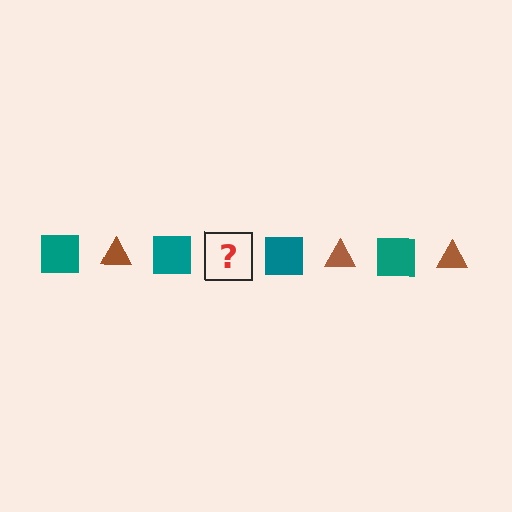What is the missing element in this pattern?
The missing element is a brown triangle.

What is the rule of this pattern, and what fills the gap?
The rule is that the pattern alternates between teal square and brown triangle. The gap should be filled with a brown triangle.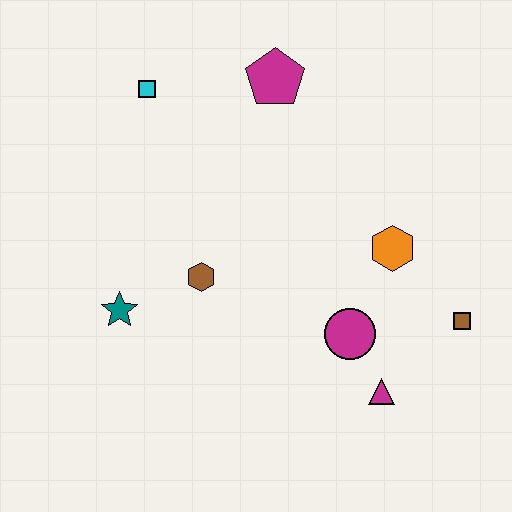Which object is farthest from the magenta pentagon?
The magenta triangle is farthest from the magenta pentagon.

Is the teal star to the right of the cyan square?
No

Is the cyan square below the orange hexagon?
No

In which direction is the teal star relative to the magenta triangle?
The teal star is to the left of the magenta triangle.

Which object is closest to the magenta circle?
The magenta triangle is closest to the magenta circle.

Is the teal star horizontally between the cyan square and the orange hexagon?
No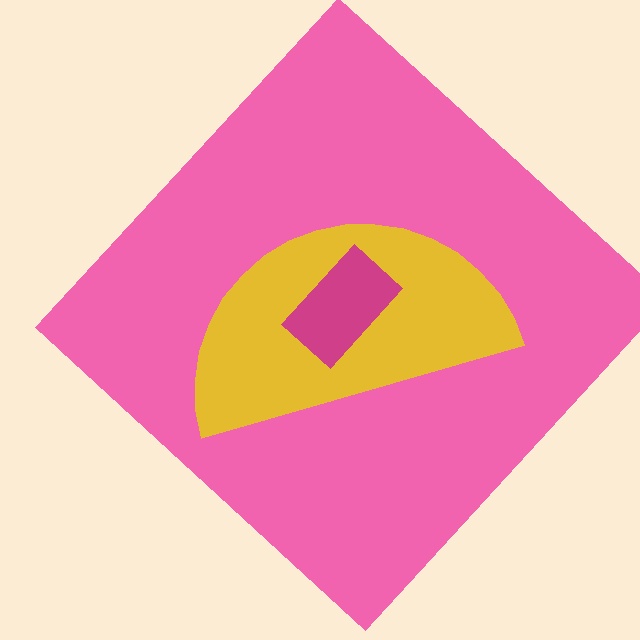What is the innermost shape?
The magenta rectangle.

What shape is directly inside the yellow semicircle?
The magenta rectangle.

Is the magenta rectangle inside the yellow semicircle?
Yes.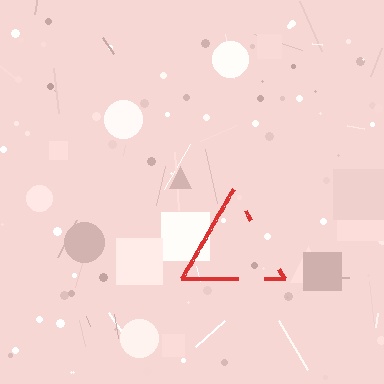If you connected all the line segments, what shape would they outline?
They would outline a triangle.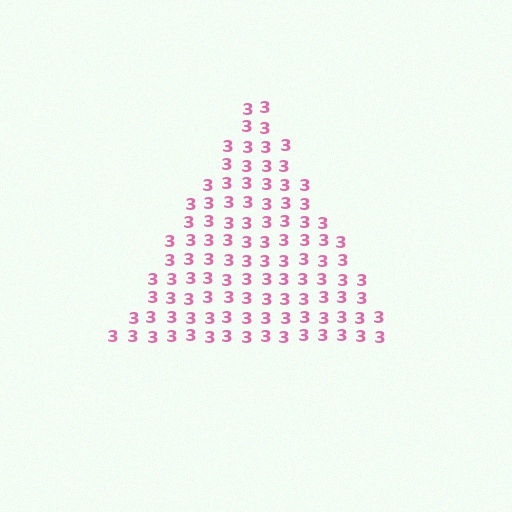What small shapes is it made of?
It is made of small digit 3's.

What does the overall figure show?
The overall figure shows a triangle.